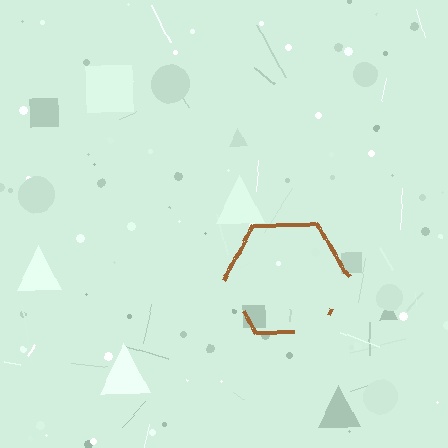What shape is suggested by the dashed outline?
The dashed outline suggests a hexagon.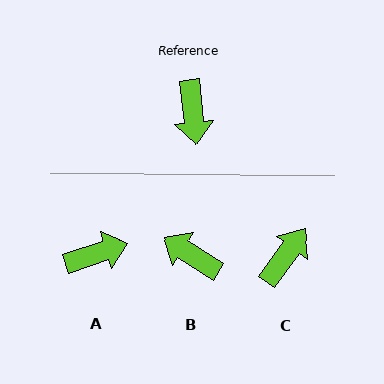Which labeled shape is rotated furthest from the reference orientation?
C, about 138 degrees away.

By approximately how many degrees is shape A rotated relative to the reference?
Approximately 102 degrees counter-clockwise.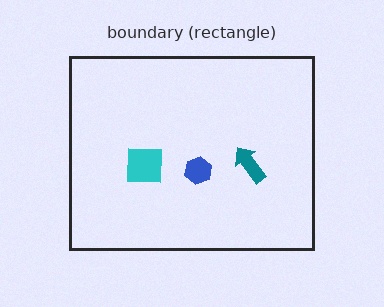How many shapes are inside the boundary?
3 inside, 0 outside.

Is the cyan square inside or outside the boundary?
Inside.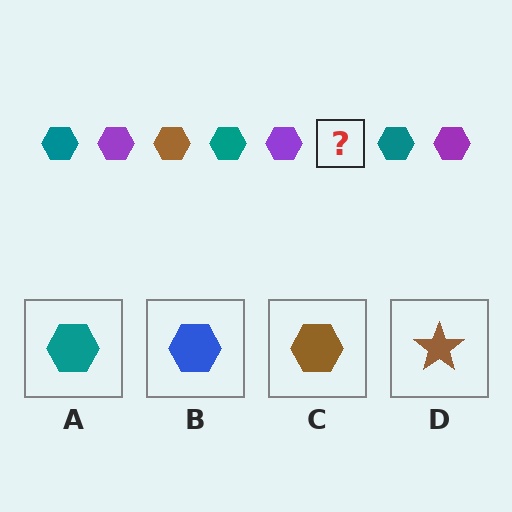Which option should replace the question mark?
Option C.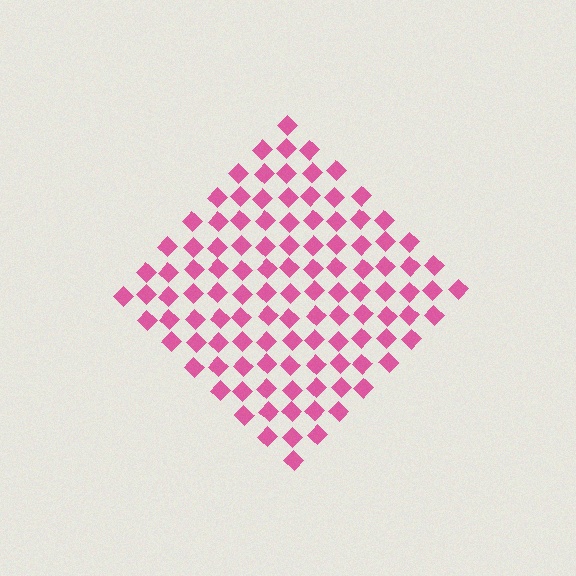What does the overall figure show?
The overall figure shows a diamond.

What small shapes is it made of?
It is made of small diamonds.